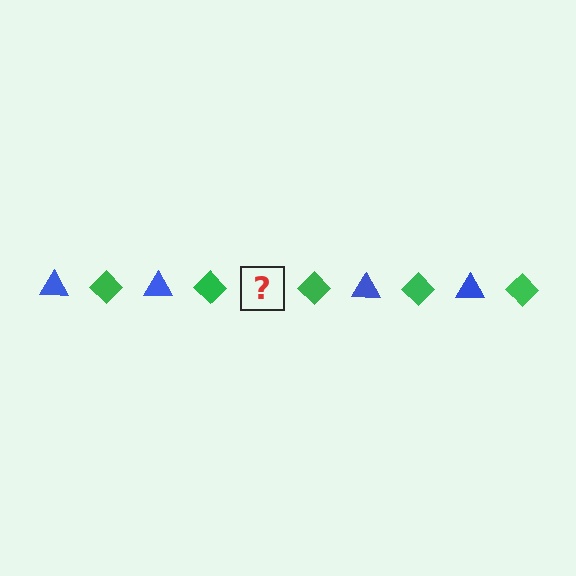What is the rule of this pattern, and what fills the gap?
The rule is that the pattern alternates between blue triangle and green diamond. The gap should be filled with a blue triangle.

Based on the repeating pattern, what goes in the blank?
The blank should be a blue triangle.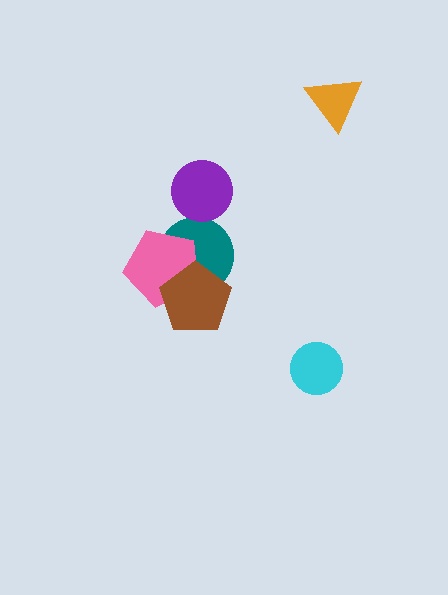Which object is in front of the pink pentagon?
The brown pentagon is in front of the pink pentagon.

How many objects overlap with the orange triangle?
0 objects overlap with the orange triangle.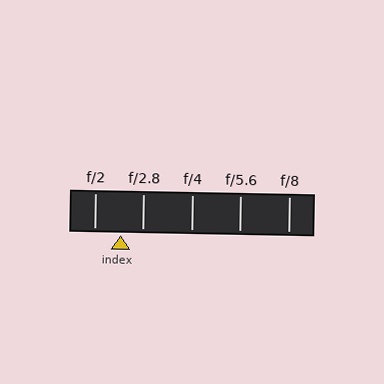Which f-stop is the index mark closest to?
The index mark is closest to f/2.8.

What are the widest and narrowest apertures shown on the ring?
The widest aperture shown is f/2 and the narrowest is f/8.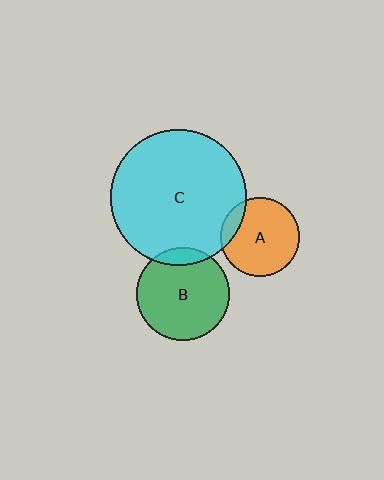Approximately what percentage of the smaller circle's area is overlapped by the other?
Approximately 15%.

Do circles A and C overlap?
Yes.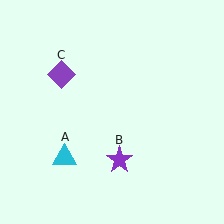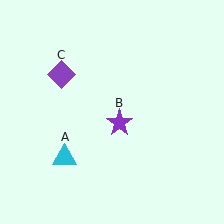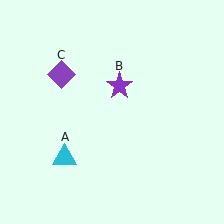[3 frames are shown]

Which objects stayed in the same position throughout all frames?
Cyan triangle (object A) and purple diamond (object C) remained stationary.